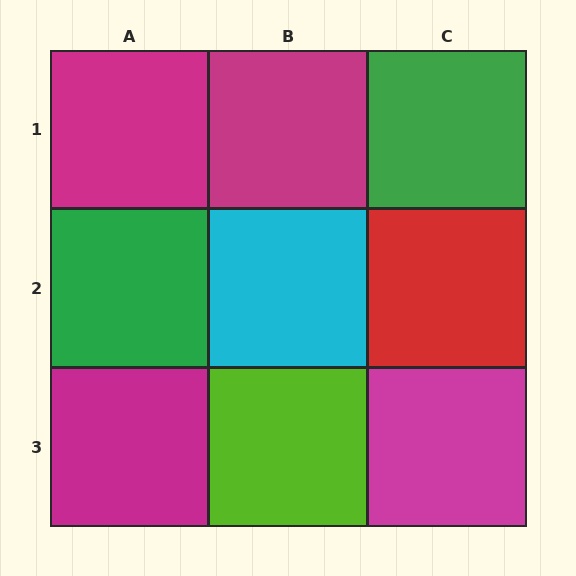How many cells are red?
1 cell is red.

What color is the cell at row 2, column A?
Green.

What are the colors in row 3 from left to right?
Magenta, lime, magenta.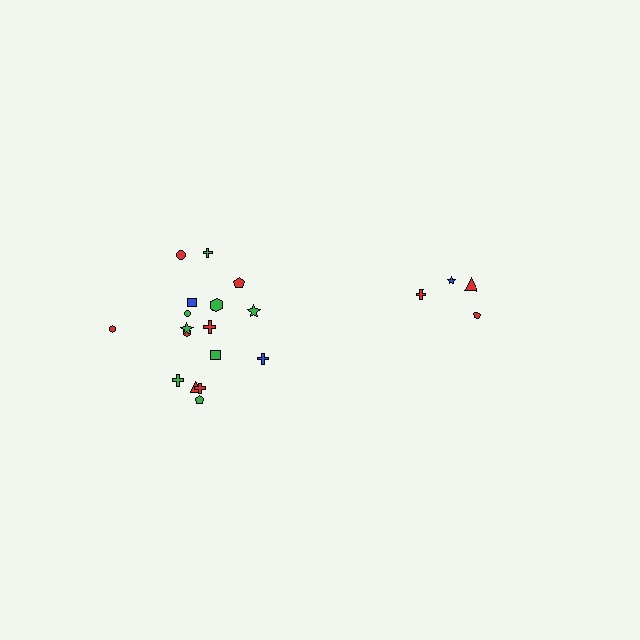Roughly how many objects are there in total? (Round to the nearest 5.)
Roughly 20 objects in total.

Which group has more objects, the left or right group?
The left group.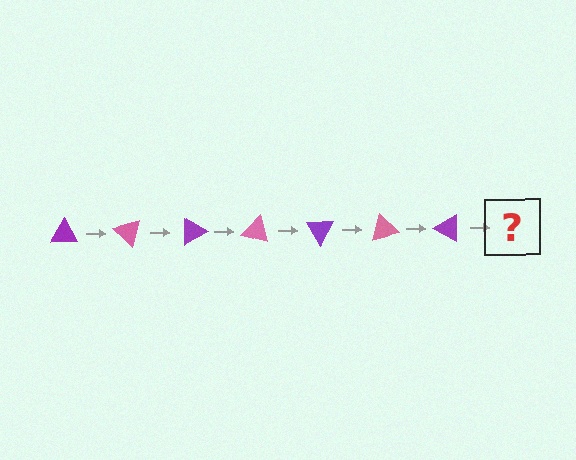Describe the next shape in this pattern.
It should be a pink triangle, rotated 315 degrees from the start.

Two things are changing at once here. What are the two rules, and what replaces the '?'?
The two rules are that it rotates 45 degrees each step and the color cycles through purple and pink. The '?' should be a pink triangle, rotated 315 degrees from the start.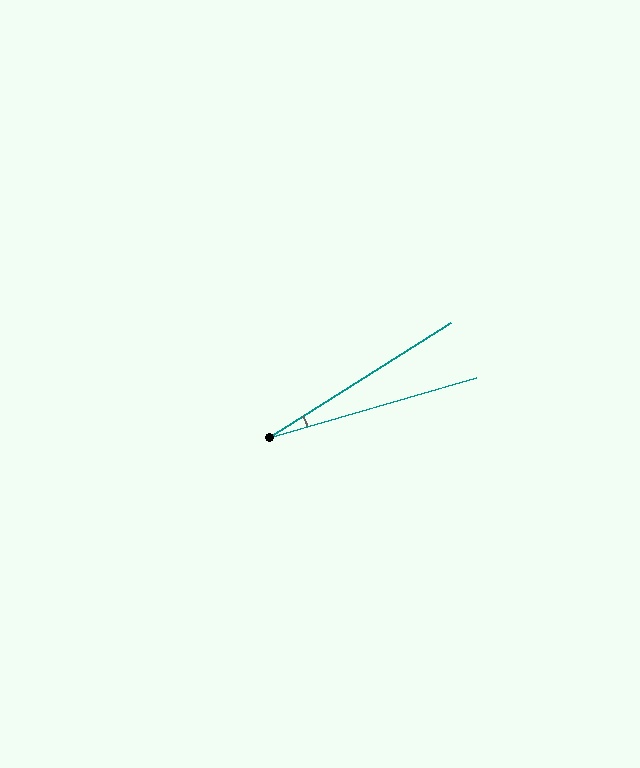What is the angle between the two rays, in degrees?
Approximately 16 degrees.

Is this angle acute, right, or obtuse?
It is acute.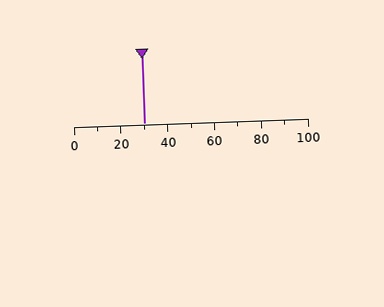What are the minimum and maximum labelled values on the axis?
The axis runs from 0 to 100.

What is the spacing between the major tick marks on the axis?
The major ticks are spaced 20 apart.